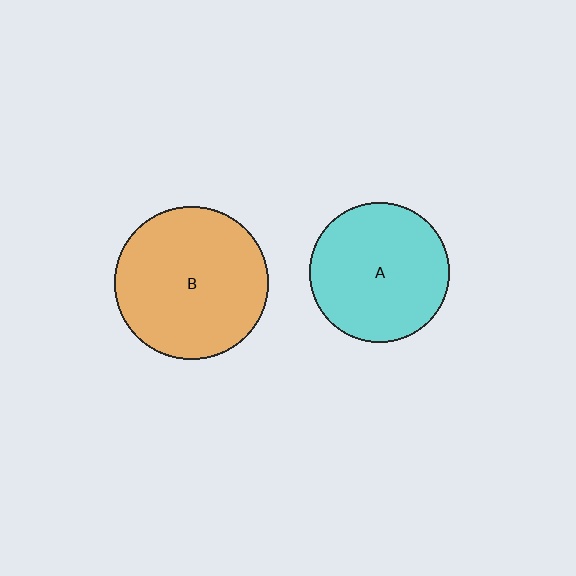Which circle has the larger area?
Circle B (orange).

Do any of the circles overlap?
No, none of the circles overlap.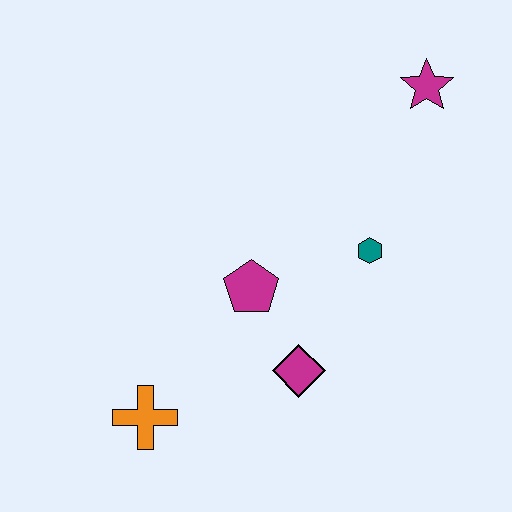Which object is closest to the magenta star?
The teal hexagon is closest to the magenta star.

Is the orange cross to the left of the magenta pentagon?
Yes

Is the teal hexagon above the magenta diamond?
Yes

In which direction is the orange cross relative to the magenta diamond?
The orange cross is to the left of the magenta diamond.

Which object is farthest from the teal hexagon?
The orange cross is farthest from the teal hexagon.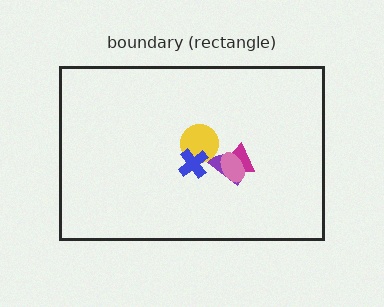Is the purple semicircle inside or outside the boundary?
Inside.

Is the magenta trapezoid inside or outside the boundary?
Inside.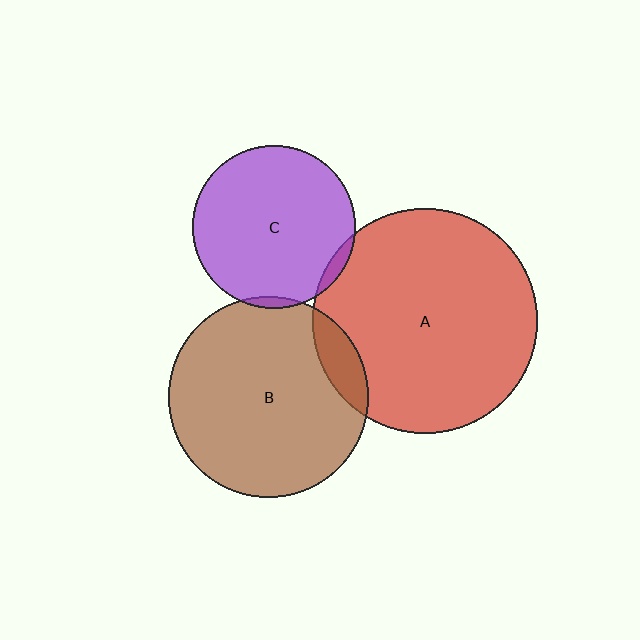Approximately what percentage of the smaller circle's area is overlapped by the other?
Approximately 10%.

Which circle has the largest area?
Circle A (red).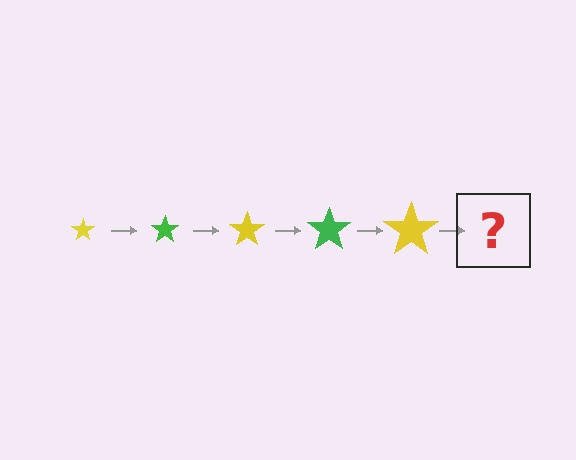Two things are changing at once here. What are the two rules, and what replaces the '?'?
The two rules are that the star grows larger each step and the color cycles through yellow and green. The '?' should be a green star, larger than the previous one.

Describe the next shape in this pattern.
It should be a green star, larger than the previous one.